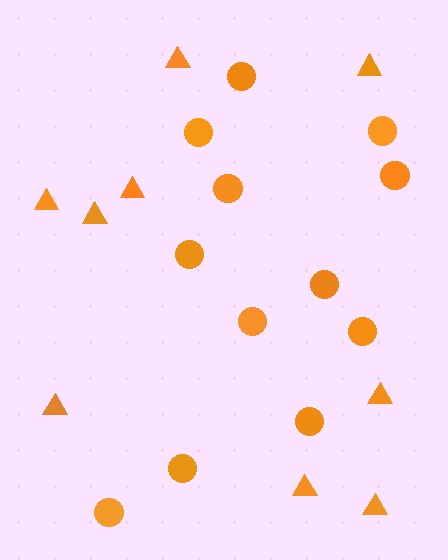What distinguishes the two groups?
There are 2 groups: one group of circles (12) and one group of triangles (9).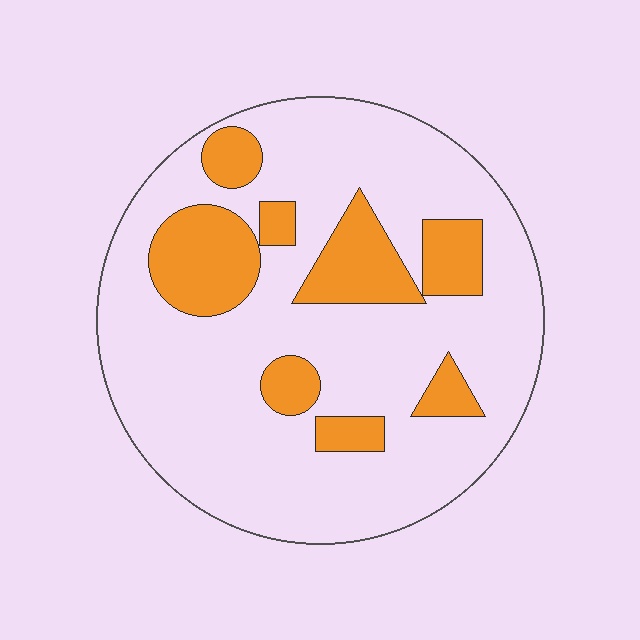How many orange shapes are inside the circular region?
8.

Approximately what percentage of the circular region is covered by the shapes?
Approximately 20%.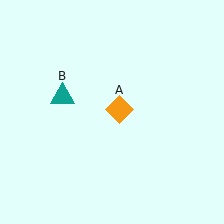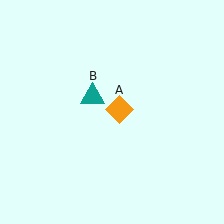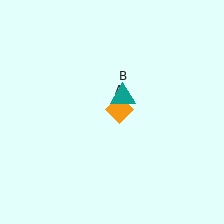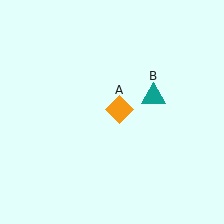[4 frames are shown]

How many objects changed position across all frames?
1 object changed position: teal triangle (object B).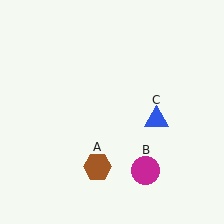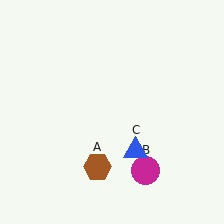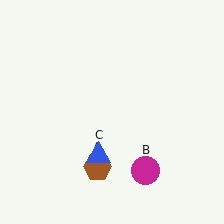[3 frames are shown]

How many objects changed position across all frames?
1 object changed position: blue triangle (object C).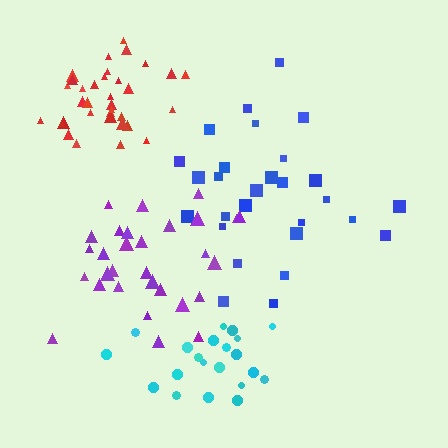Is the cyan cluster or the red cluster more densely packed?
Red.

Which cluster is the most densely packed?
Red.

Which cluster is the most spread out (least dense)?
Blue.